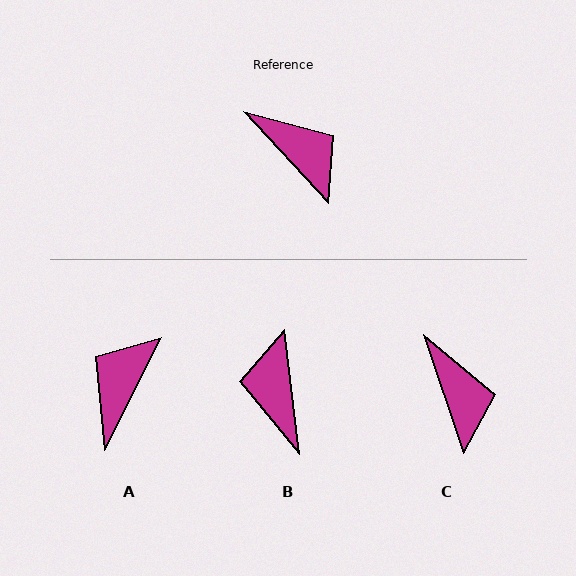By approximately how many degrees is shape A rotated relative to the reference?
Approximately 111 degrees counter-clockwise.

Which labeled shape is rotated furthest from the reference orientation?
B, about 144 degrees away.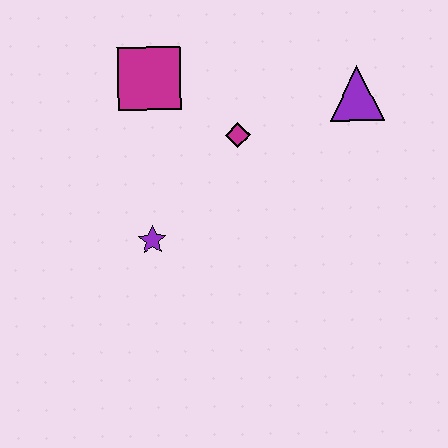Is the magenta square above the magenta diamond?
Yes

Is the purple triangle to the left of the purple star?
No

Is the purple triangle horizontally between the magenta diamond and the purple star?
No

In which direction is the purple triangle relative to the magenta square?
The purple triangle is to the right of the magenta square.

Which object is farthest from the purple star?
The purple triangle is farthest from the purple star.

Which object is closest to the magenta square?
The magenta diamond is closest to the magenta square.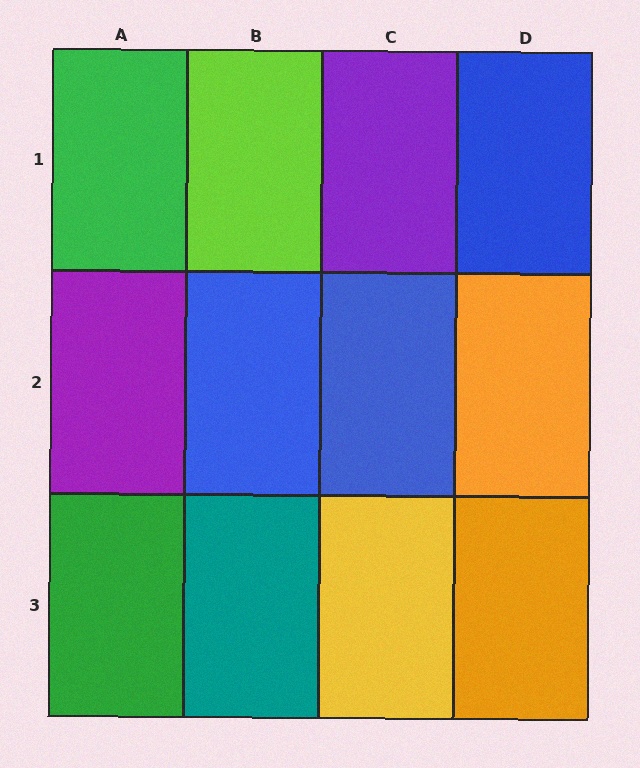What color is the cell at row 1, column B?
Lime.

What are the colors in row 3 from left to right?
Green, teal, yellow, orange.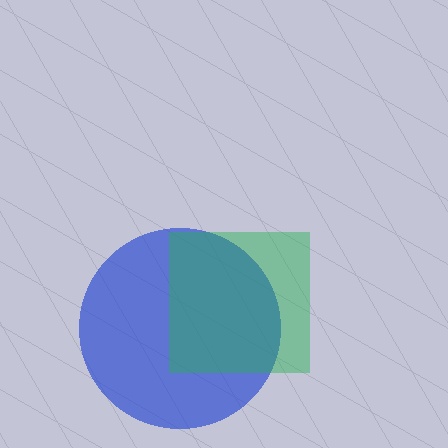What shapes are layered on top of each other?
The layered shapes are: a blue circle, a green square.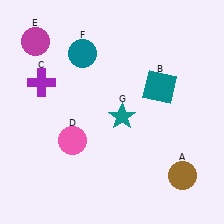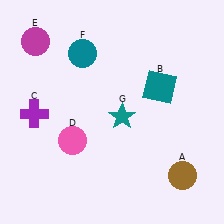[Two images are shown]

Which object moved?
The purple cross (C) moved down.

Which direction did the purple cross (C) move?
The purple cross (C) moved down.